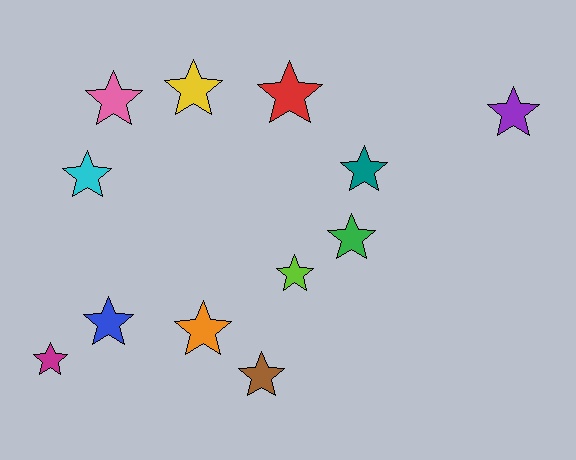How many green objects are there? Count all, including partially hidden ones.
There is 1 green object.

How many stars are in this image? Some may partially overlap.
There are 12 stars.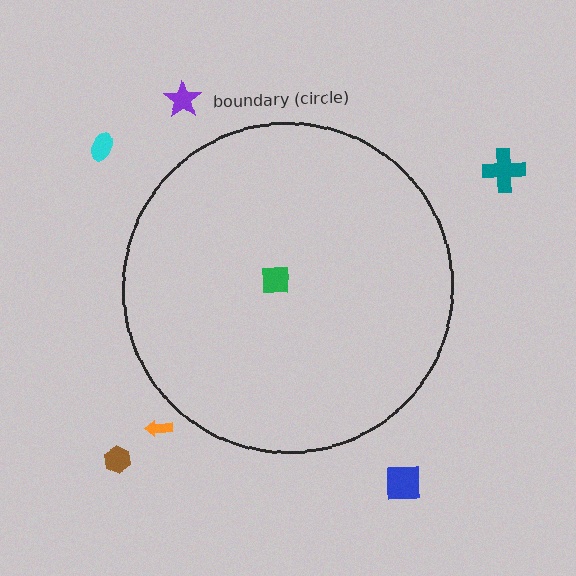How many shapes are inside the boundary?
1 inside, 6 outside.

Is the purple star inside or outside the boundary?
Outside.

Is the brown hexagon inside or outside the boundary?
Outside.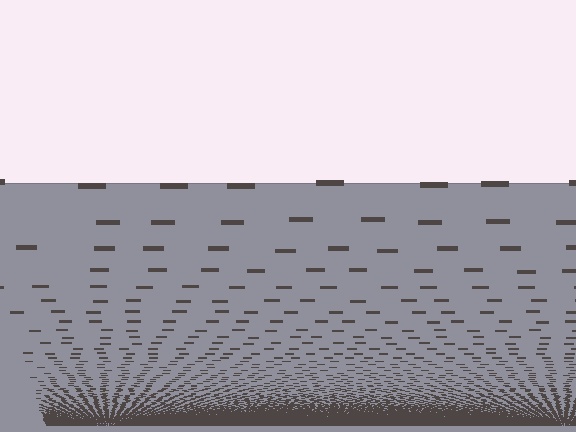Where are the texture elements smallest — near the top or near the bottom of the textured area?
Near the bottom.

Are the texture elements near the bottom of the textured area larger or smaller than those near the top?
Smaller. The gradient is inverted — elements near the bottom are smaller and denser.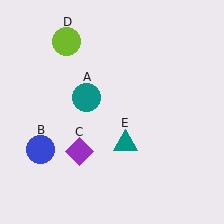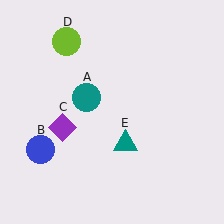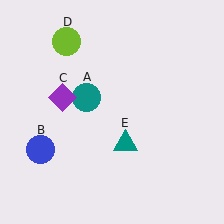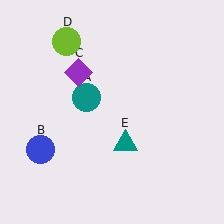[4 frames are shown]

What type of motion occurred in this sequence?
The purple diamond (object C) rotated clockwise around the center of the scene.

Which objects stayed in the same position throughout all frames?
Teal circle (object A) and blue circle (object B) and lime circle (object D) and teal triangle (object E) remained stationary.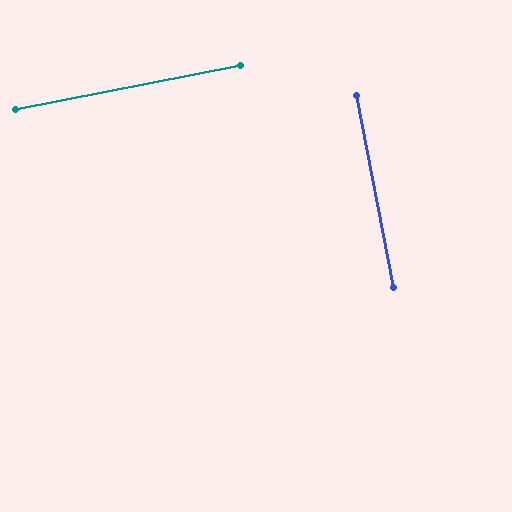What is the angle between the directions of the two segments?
Approximately 90 degrees.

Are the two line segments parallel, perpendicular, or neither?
Perpendicular — they meet at approximately 90°.